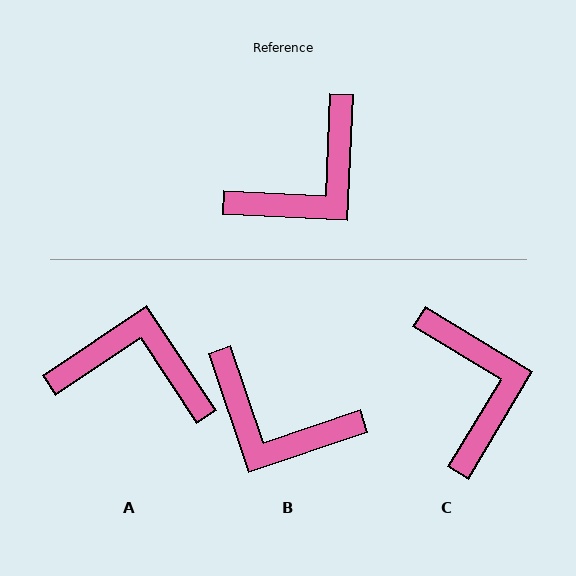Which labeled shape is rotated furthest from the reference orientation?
A, about 126 degrees away.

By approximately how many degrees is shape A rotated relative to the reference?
Approximately 126 degrees counter-clockwise.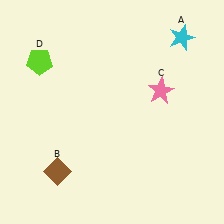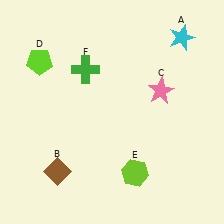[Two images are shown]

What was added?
A lime hexagon (E), a green cross (F) were added in Image 2.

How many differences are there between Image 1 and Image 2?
There are 2 differences between the two images.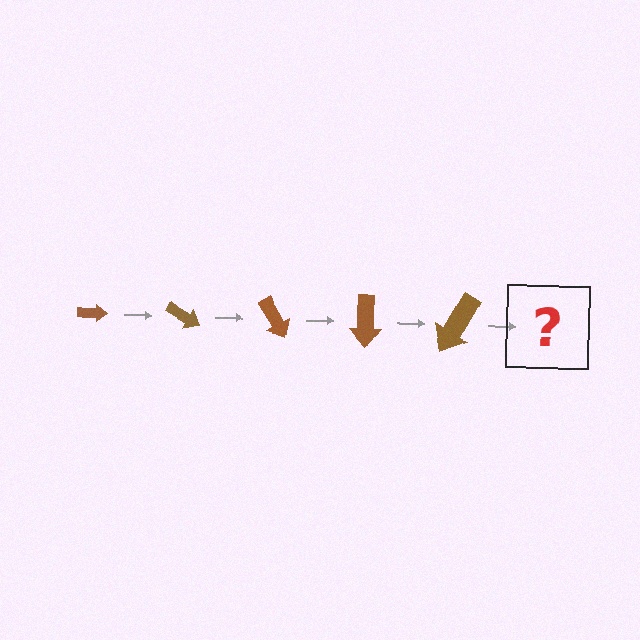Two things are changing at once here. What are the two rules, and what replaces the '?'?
The two rules are that the arrow grows larger each step and it rotates 30 degrees each step. The '?' should be an arrow, larger than the previous one and rotated 150 degrees from the start.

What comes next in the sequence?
The next element should be an arrow, larger than the previous one and rotated 150 degrees from the start.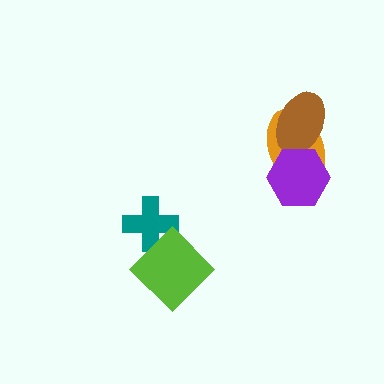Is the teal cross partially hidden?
Yes, it is partially covered by another shape.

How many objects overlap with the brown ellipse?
2 objects overlap with the brown ellipse.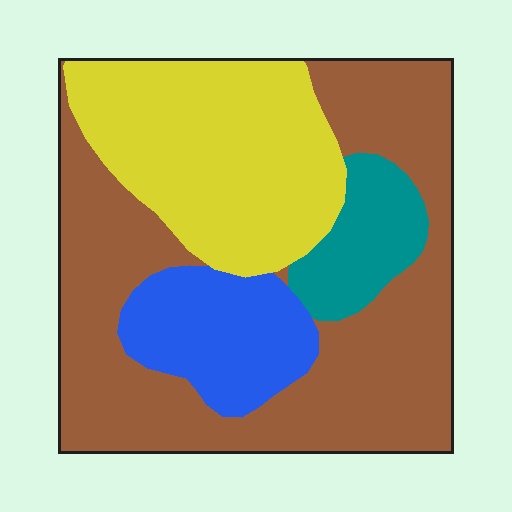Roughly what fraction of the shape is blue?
Blue takes up about one eighth (1/8) of the shape.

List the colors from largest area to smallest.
From largest to smallest: brown, yellow, blue, teal.